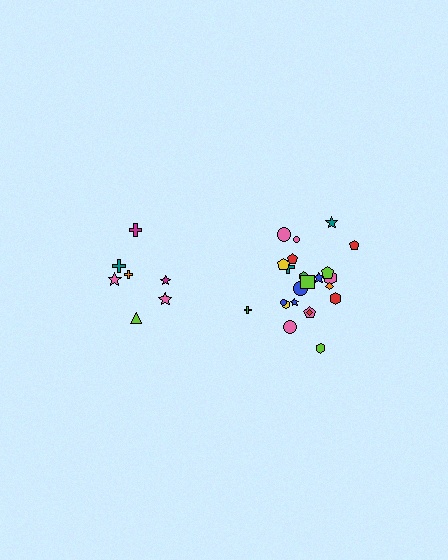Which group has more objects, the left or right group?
The right group.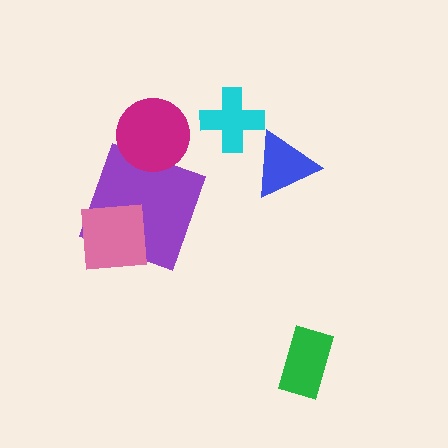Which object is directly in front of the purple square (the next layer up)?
The magenta circle is directly in front of the purple square.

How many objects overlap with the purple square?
2 objects overlap with the purple square.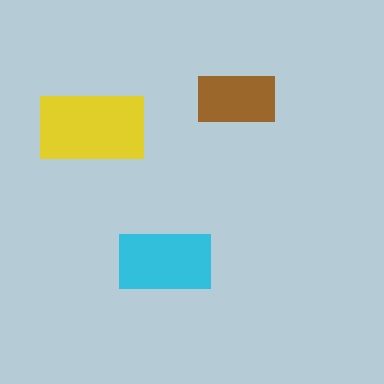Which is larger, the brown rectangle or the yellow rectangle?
The yellow one.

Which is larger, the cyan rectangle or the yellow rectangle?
The yellow one.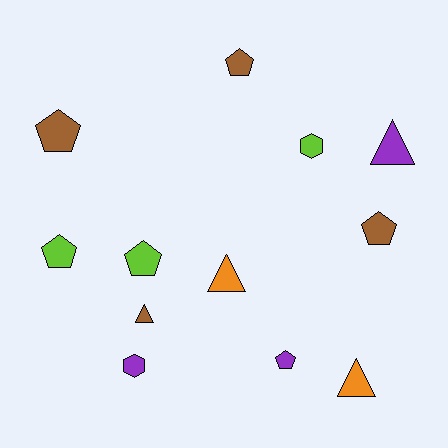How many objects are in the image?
There are 12 objects.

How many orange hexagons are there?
There are no orange hexagons.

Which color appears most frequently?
Brown, with 4 objects.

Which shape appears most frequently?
Pentagon, with 6 objects.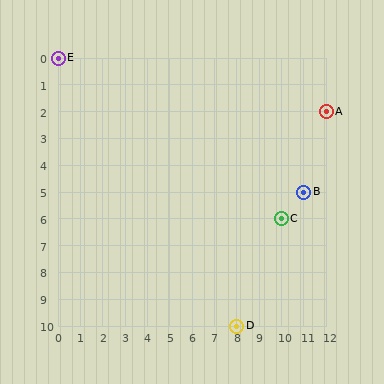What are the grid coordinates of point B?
Point B is at grid coordinates (11, 5).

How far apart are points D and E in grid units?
Points D and E are 8 columns and 10 rows apart (about 12.8 grid units diagonally).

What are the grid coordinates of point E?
Point E is at grid coordinates (0, 0).